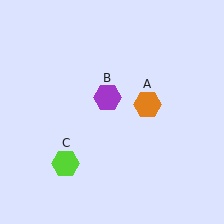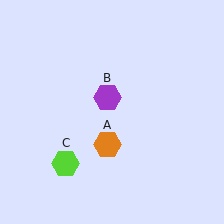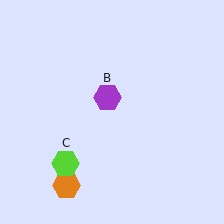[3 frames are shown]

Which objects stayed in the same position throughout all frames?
Purple hexagon (object B) and lime hexagon (object C) remained stationary.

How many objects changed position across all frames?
1 object changed position: orange hexagon (object A).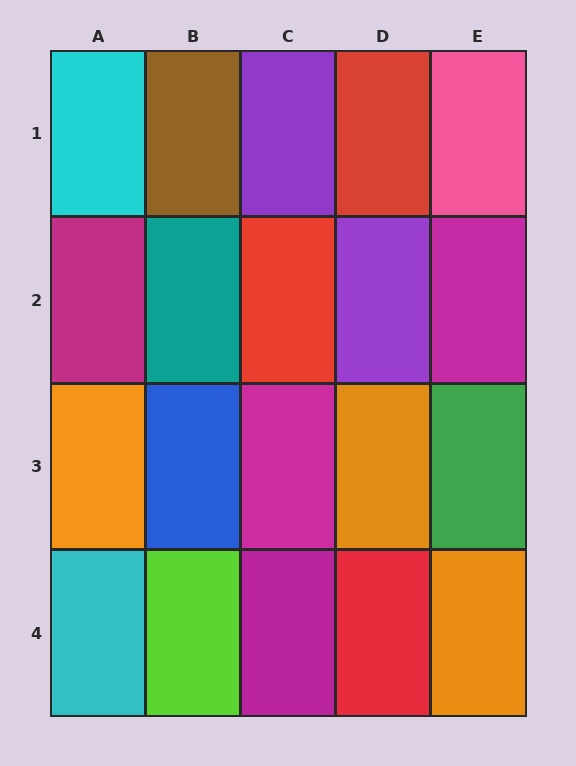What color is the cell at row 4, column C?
Magenta.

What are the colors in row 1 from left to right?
Cyan, brown, purple, red, pink.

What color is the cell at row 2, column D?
Purple.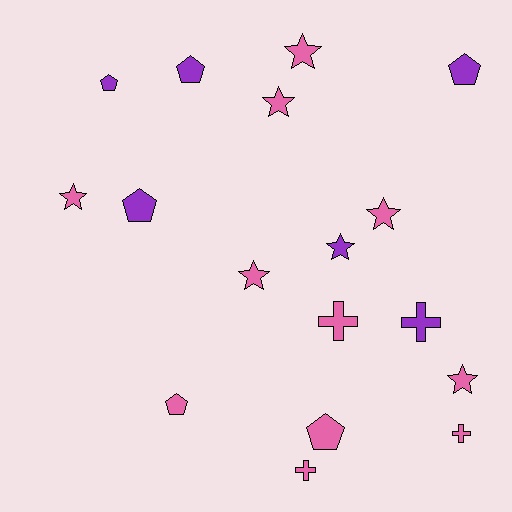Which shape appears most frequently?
Star, with 7 objects.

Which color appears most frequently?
Pink, with 11 objects.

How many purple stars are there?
There is 1 purple star.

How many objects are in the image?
There are 17 objects.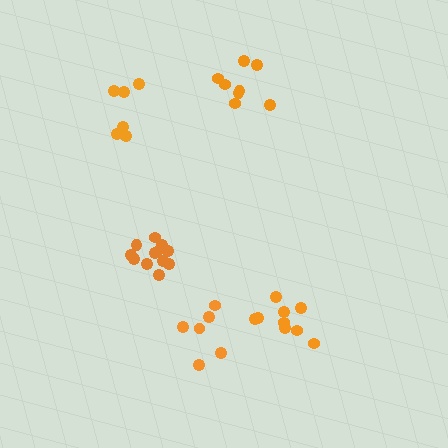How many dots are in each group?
Group 1: 6 dots, Group 2: 12 dots, Group 3: 9 dots, Group 4: 6 dots, Group 5: 8 dots (41 total).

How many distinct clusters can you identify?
There are 5 distinct clusters.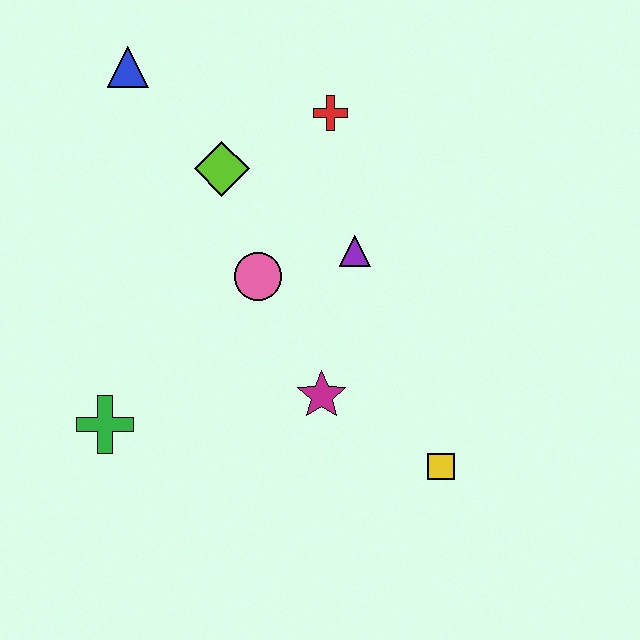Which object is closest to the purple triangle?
The pink circle is closest to the purple triangle.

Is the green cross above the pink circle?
No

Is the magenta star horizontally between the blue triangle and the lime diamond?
No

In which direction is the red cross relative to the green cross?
The red cross is above the green cross.